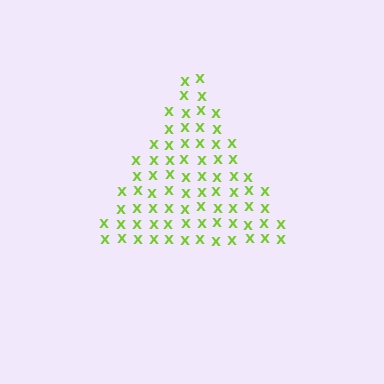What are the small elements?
The small elements are letter X's.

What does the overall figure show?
The overall figure shows a triangle.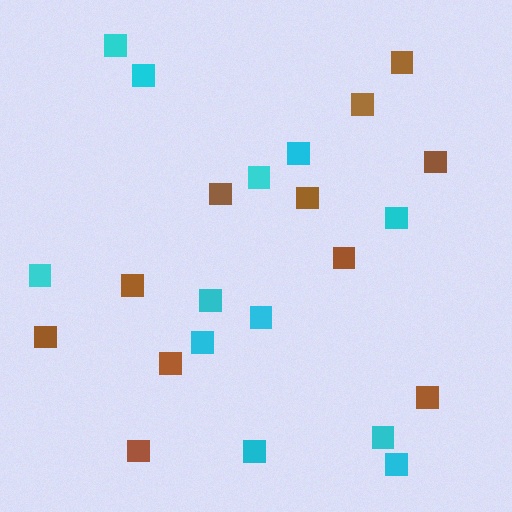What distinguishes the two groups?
There are 2 groups: one group of brown squares (11) and one group of cyan squares (12).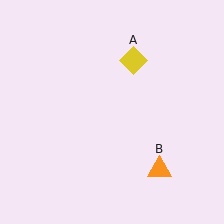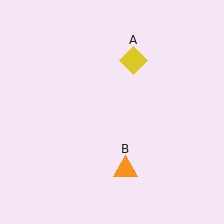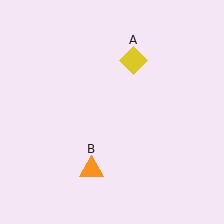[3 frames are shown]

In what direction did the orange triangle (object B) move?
The orange triangle (object B) moved left.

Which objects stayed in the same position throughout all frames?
Yellow diamond (object A) remained stationary.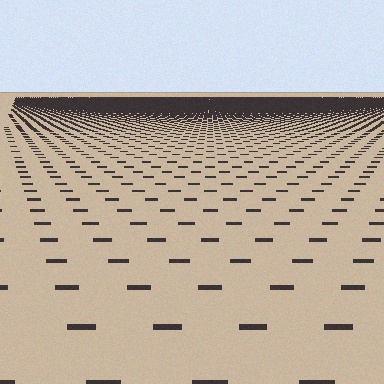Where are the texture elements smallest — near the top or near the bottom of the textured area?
Near the top.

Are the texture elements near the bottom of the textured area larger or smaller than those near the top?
Larger. Near the bottom, elements are closer to the viewer and appear at a bigger on-screen size.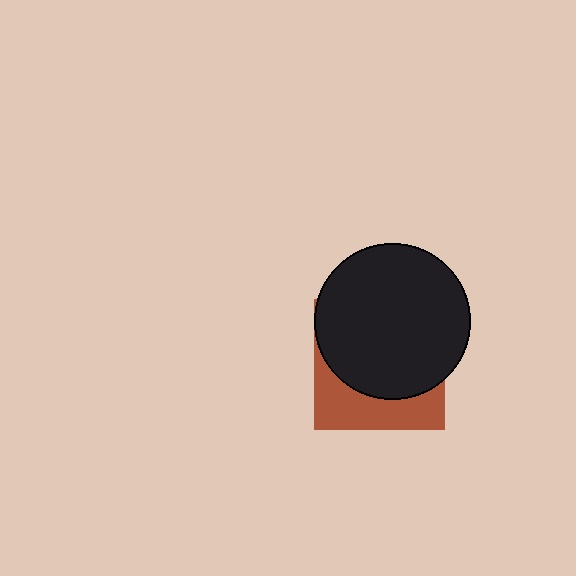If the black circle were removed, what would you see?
You would see the complete brown square.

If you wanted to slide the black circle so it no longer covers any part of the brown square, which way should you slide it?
Slide it up — that is the most direct way to separate the two shapes.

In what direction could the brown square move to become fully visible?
The brown square could move down. That would shift it out from behind the black circle entirely.